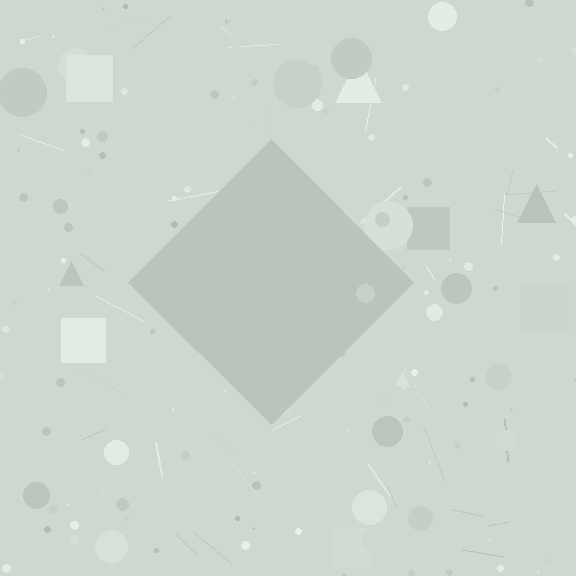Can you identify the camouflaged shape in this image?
The camouflaged shape is a diamond.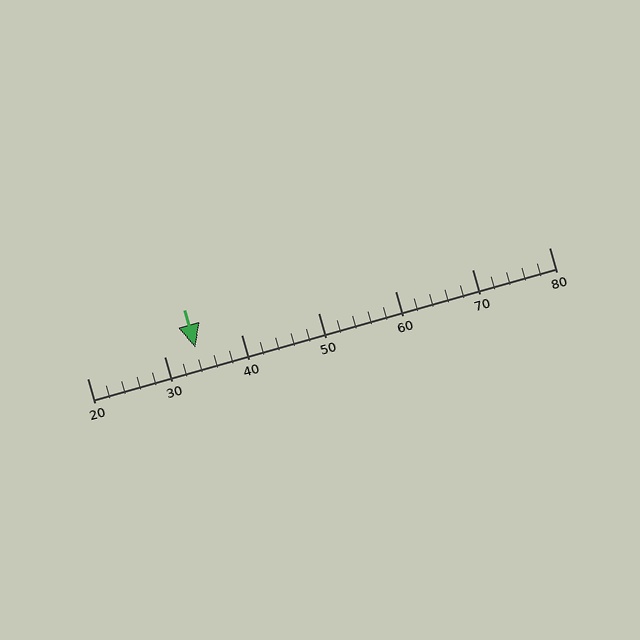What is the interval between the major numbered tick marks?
The major tick marks are spaced 10 units apart.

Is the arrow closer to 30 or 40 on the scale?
The arrow is closer to 30.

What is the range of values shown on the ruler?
The ruler shows values from 20 to 80.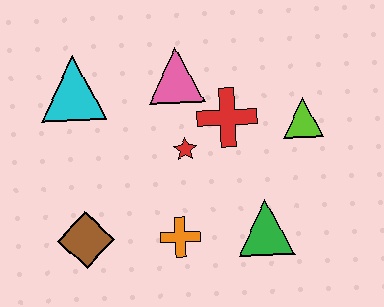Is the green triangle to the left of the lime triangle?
Yes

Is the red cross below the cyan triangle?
Yes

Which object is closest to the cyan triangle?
The pink triangle is closest to the cyan triangle.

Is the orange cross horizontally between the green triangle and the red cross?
No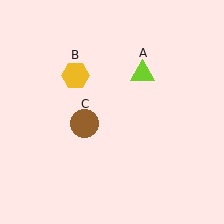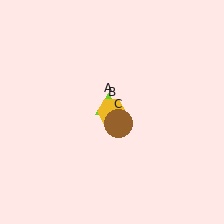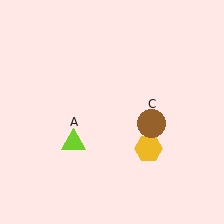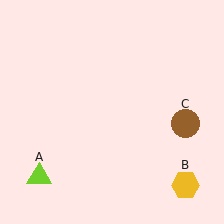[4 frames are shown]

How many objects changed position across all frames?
3 objects changed position: lime triangle (object A), yellow hexagon (object B), brown circle (object C).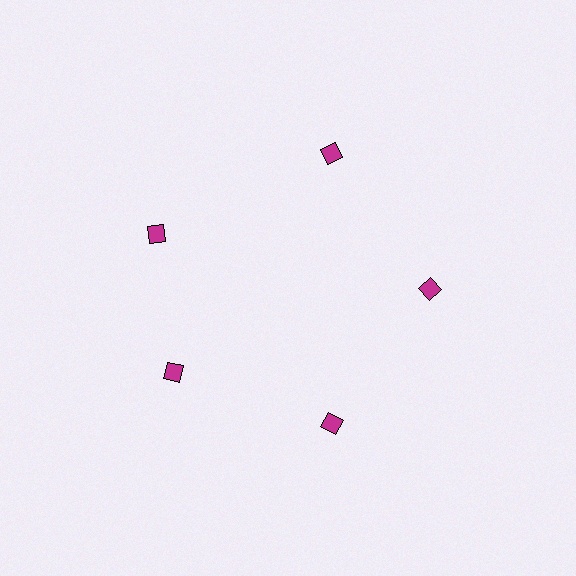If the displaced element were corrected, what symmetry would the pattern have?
It would have 5-fold rotational symmetry — the pattern would map onto itself every 72 degrees.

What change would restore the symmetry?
The symmetry would be restored by rotating it back into even spacing with its neighbors so that all 5 diamonds sit at equal angles and equal distance from the center.